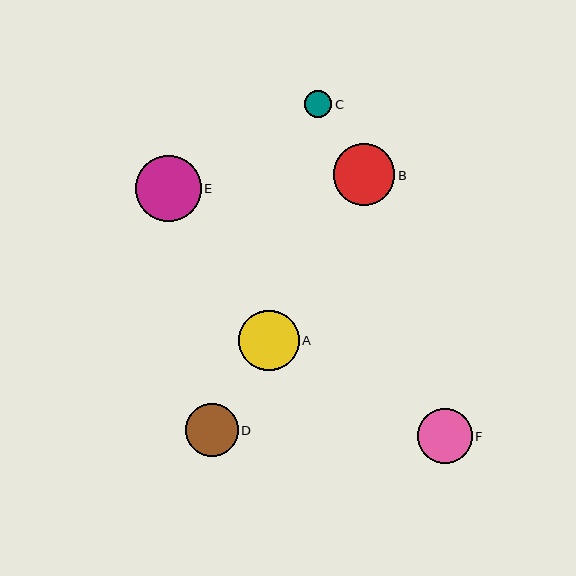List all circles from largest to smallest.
From largest to smallest: E, B, A, F, D, C.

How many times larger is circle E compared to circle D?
Circle E is approximately 1.2 times the size of circle D.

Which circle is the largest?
Circle E is the largest with a size of approximately 66 pixels.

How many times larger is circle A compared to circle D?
Circle A is approximately 1.1 times the size of circle D.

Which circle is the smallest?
Circle C is the smallest with a size of approximately 27 pixels.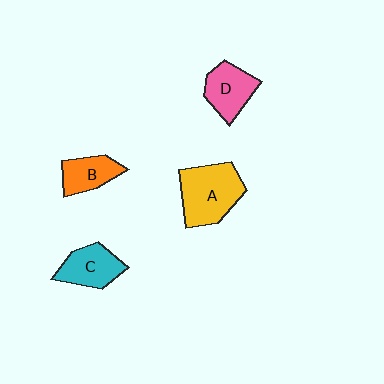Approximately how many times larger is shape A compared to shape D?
Approximately 1.5 times.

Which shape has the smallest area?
Shape B (orange).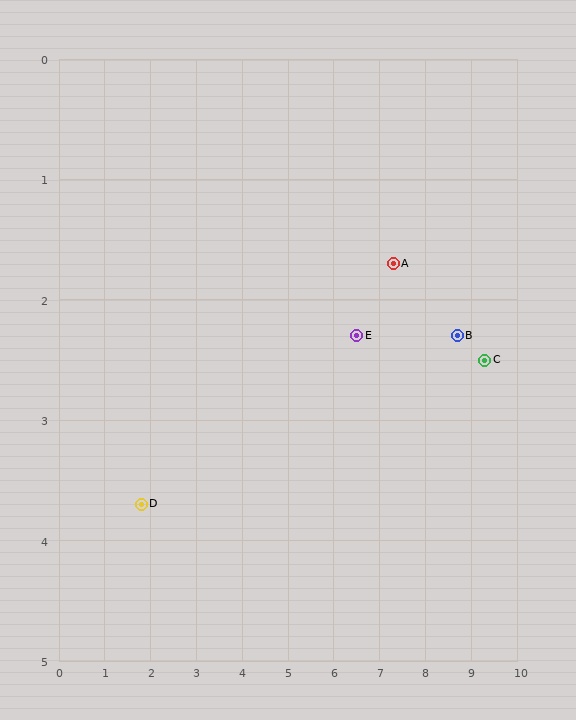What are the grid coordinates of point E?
Point E is at approximately (6.5, 2.3).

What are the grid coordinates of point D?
Point D is at approximately (1.8, 3.7).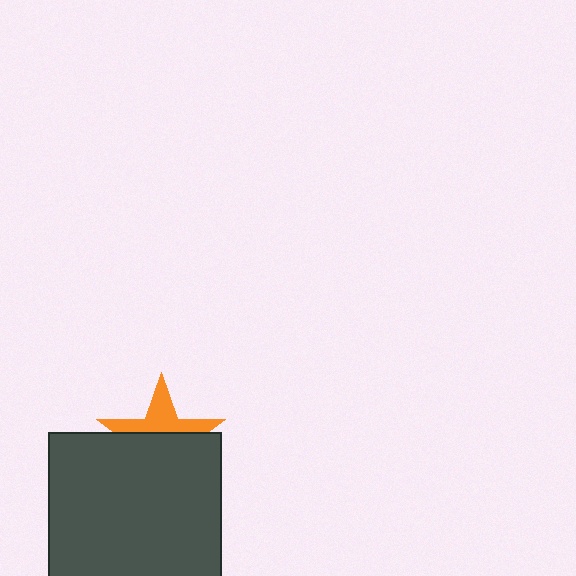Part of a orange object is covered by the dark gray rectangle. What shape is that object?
It is a star.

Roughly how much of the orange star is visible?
A small part of it is visible (roughly 40%).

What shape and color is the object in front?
The object in front is a dark gray rectangle.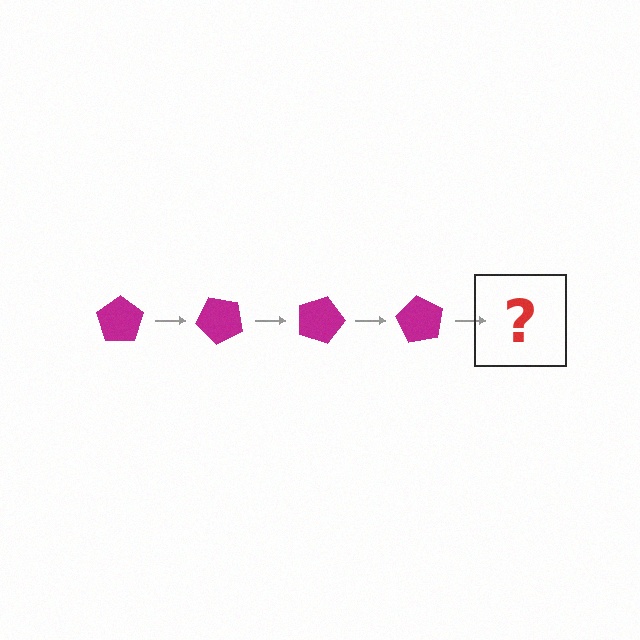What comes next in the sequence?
The next element should be a magenta pentagon rotated 180 degrees.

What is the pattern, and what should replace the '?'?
The pattern is that the pentagon rotates 45 degrees each step. The '?' should be a magenta pentagon rotated 180 degrees.